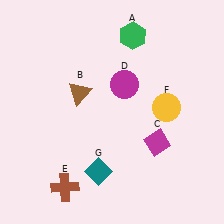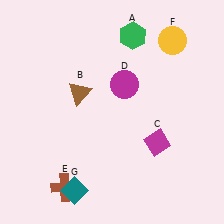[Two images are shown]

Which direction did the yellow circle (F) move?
The yellow circle (F) moved up.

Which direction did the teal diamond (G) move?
The teal diamond (G) moved left.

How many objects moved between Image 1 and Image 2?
2 objects moved between the two images.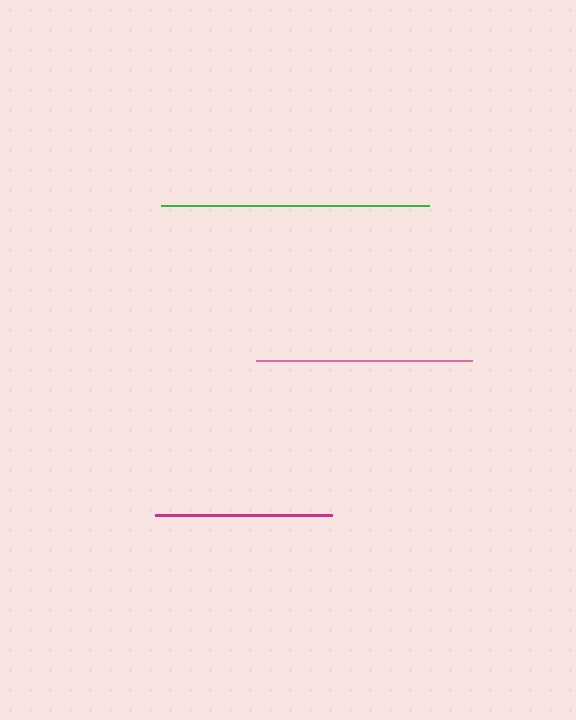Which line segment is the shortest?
The magenta line is the shortest at approximately 177 pixels.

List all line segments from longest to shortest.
From longest to shortest: green, pink, magenta.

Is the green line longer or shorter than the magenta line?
The green line is longer than the magenta line.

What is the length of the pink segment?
The pink segment is approximately 216 pixels long.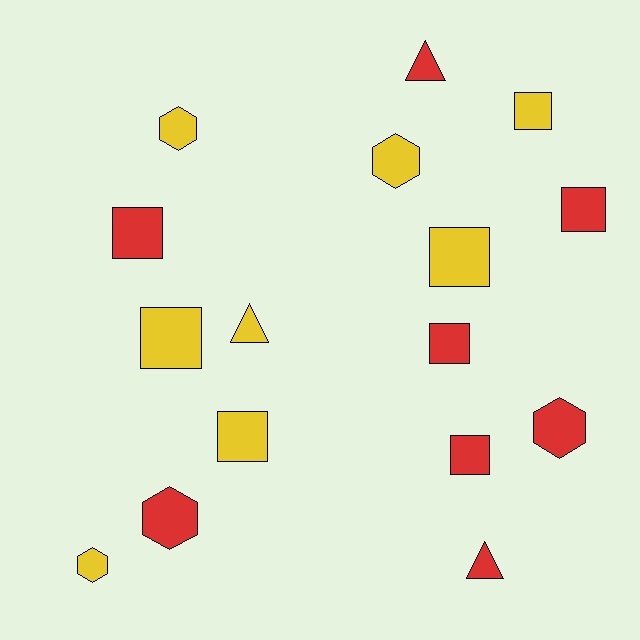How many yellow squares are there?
There are 4 yellow squares.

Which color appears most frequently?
Red, with 8 objects.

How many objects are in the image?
There are 16 objects.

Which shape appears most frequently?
Square, with 8 objects.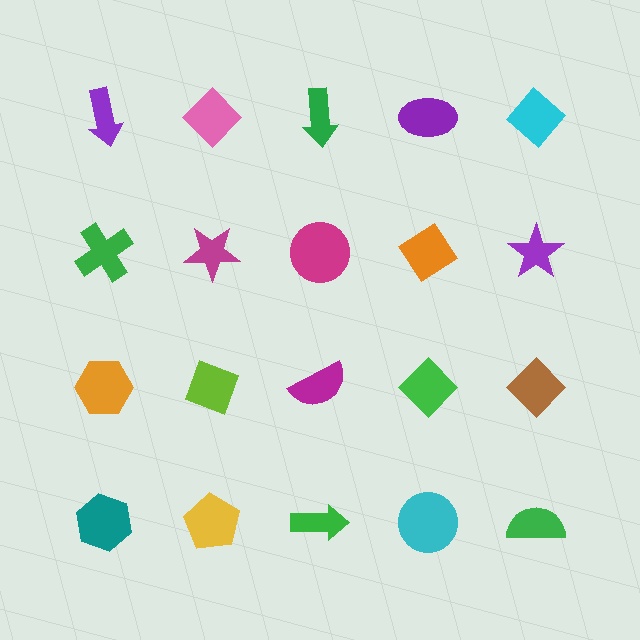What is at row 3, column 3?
A magenta semicircle.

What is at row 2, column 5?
A purple star.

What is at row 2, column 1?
A green cross.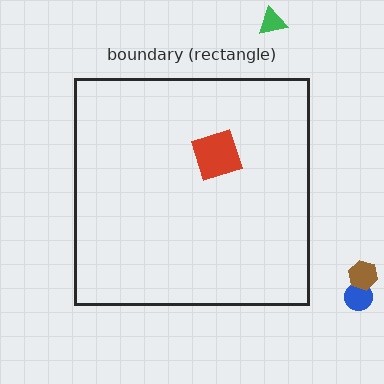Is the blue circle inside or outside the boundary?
Outside.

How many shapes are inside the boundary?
1 inside, 3 outside.